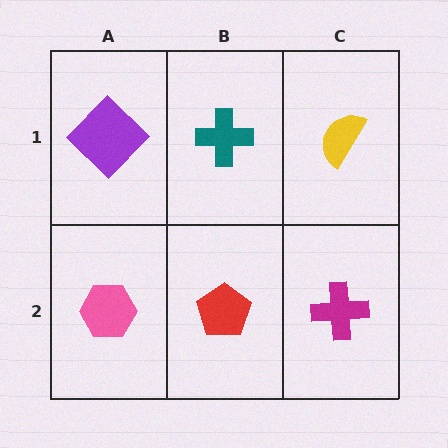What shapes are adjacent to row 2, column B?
A teal cross (row 1, column B), a pink hexagon (row 2, column A), a magenta cross (row 2, column C).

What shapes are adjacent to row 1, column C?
A magenta cross (row 2, column C), a teal cross (row 1, column B).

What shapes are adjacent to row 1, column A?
A pink hexagon (row 2, column A), a teal cross (row 1, column B).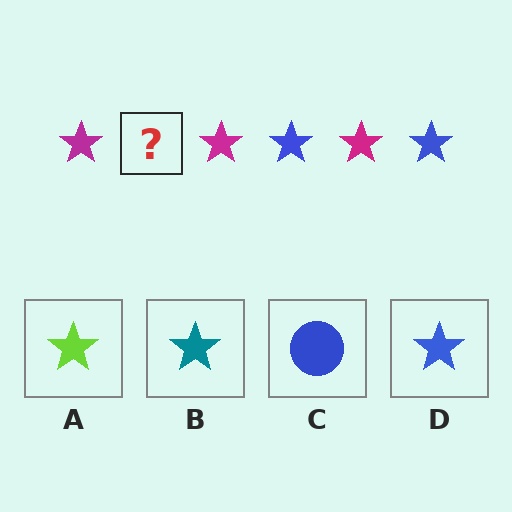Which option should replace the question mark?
Option D.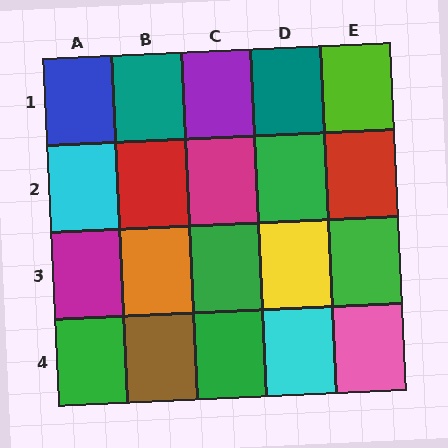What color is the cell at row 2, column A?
Cyan.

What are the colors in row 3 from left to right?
Magenta, orange, green, yellow, green.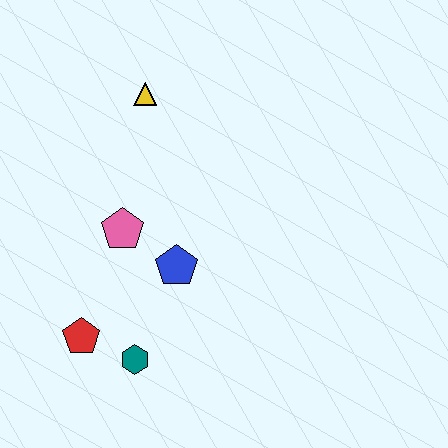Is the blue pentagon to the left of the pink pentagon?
No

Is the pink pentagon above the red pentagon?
Yes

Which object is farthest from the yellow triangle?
The teal hexagon is farthest from the yellow triangle.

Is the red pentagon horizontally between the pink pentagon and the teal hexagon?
No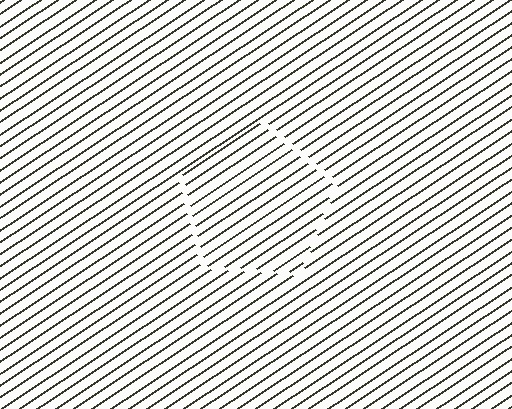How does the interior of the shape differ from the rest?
The interior of the shape contains the same grating, shifted by half a period — the contour is defined by the phase discontinuity where line-ends from the inner and outer gratings abut.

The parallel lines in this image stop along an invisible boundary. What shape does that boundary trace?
An illusory pentagon. The interior of the shape contains the same grating, shifted by half a period — the contour is defined by the phase discontinuity where line-ends from the inner and outer gratings abut.